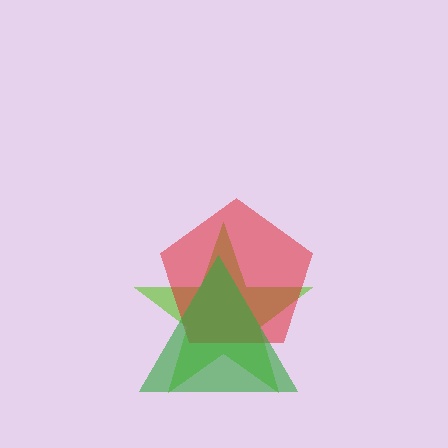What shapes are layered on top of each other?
The layered shapes are: a lime star, a red pentagon, a green triangle.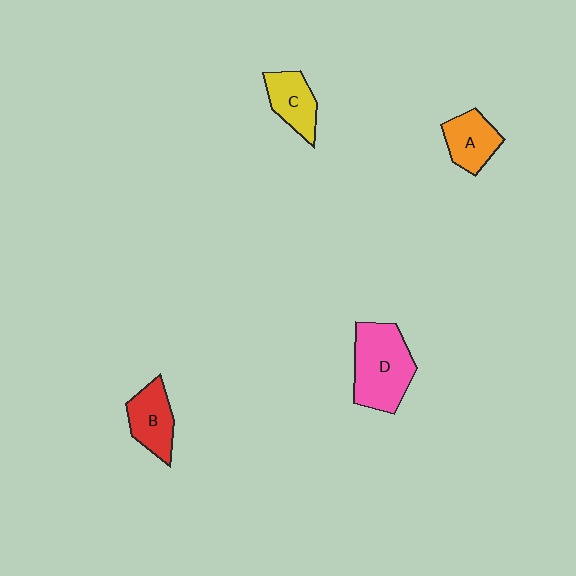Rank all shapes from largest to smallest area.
From largest to smallest: D (pink), B (red), A (orange), C (yellow).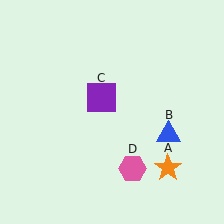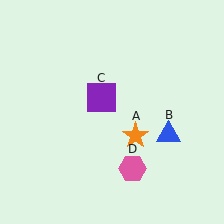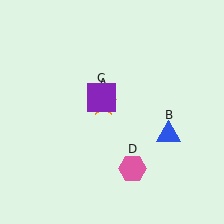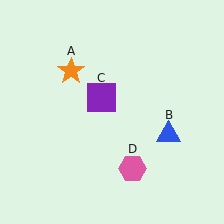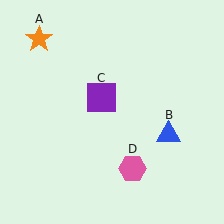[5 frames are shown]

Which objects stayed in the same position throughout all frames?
Blue triangle (object B) and purple square (object C) and pink hexagon (object D) remained stationary.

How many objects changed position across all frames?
1 object changed position: orange star (object A).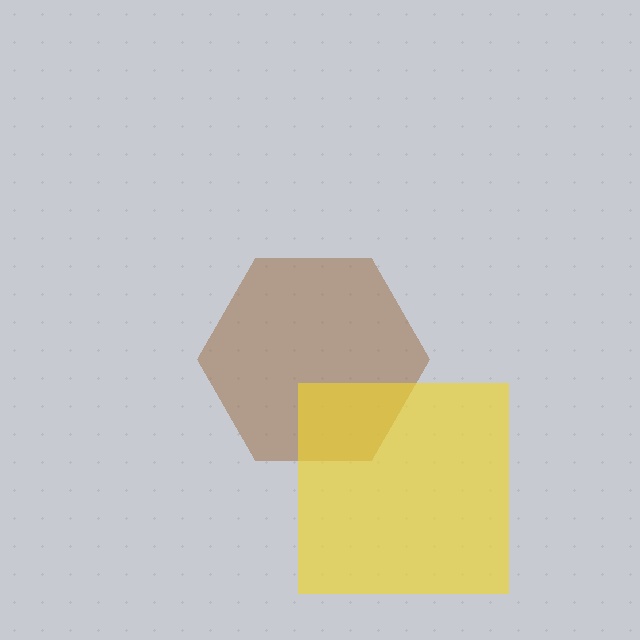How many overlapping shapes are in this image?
There are 2 overlapping shapes in the image.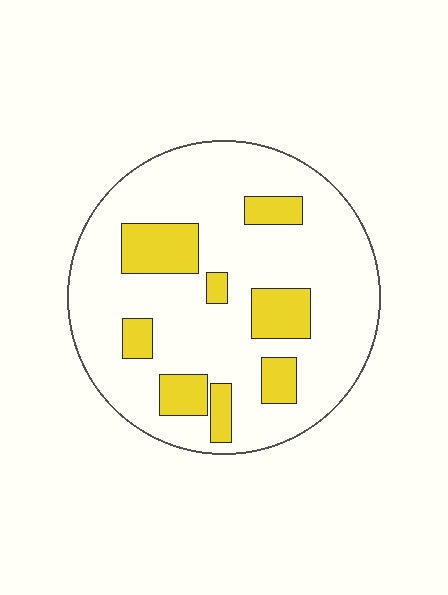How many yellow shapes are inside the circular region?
8.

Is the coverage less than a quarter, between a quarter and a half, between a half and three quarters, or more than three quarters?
Less than a quarter.